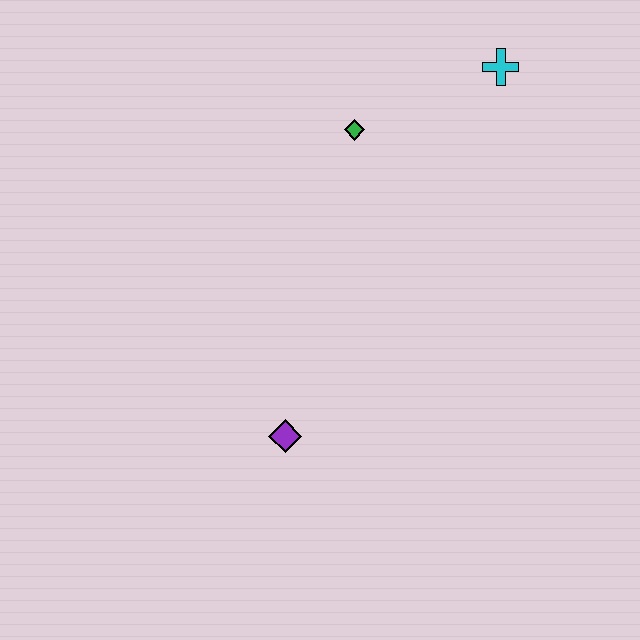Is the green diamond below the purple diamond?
No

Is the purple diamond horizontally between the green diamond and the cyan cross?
No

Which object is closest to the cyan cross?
The green diamond is closest to the cyan cross.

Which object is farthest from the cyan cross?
The purple diamond is farthest from the cyan cross.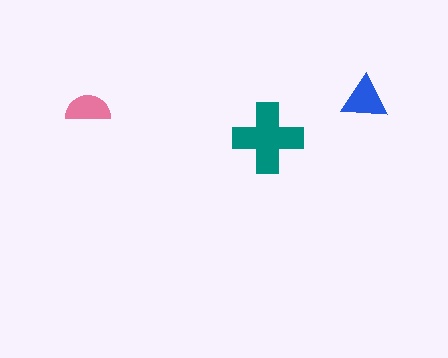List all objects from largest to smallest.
The teal cross, the blue triangle, the pink semicircle.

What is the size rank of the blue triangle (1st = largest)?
2nd.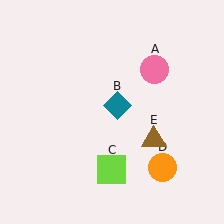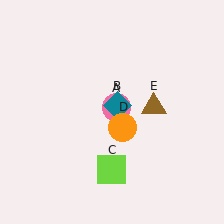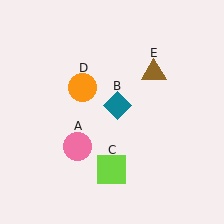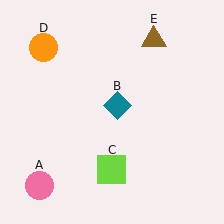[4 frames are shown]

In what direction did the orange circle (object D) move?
The orange circle (object D) moved up and to the left.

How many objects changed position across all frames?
3 objects changed position: pink circle (object A), orange circle (object D), brown triangle (object E).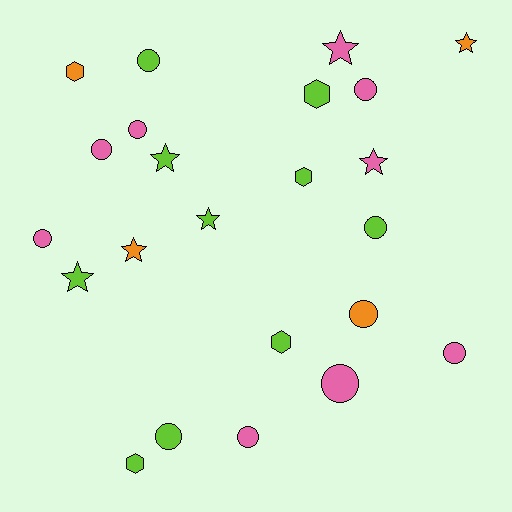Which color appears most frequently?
Lime, with 10 objects.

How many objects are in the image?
There are 23 objects.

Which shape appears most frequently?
Circle, with 11 objects.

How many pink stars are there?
There are 2 pink stars.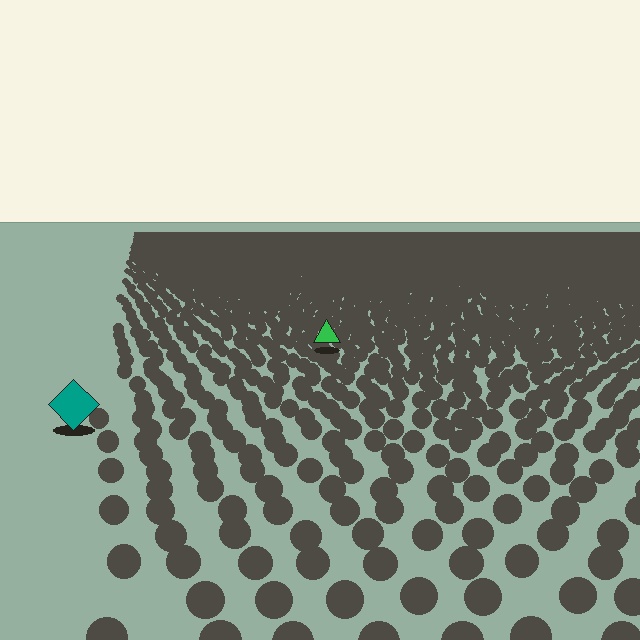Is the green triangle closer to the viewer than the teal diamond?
No. The teal diamond is closer — you can tell from the texture gradient: the ground texture is coarser near it.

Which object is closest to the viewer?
The teal diamond is closest. The texture marks near it are larger and more spread out.